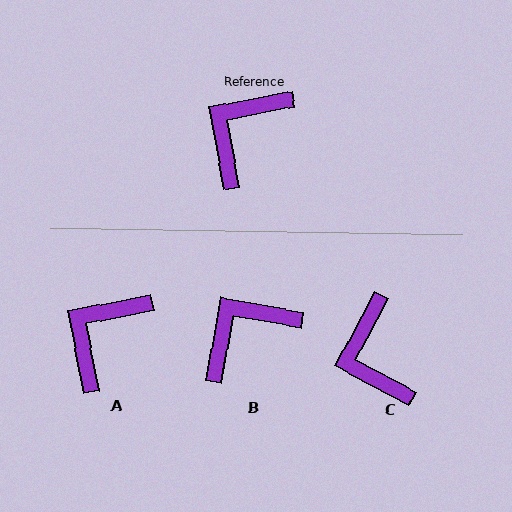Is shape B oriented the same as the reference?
No, it is off by about 21 degrees.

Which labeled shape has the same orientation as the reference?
A.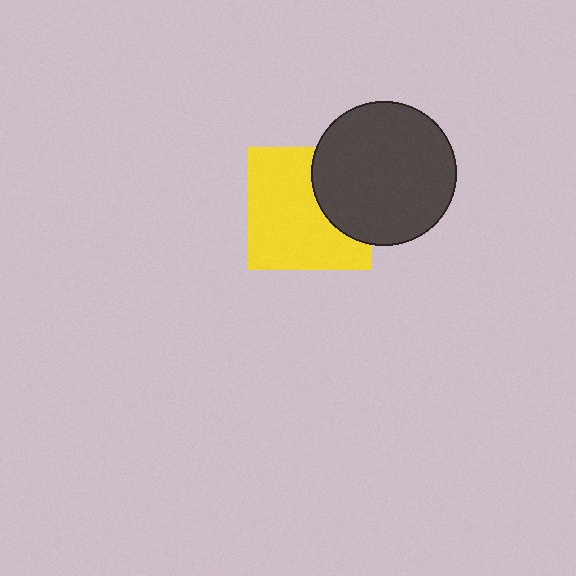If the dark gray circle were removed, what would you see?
You would see the complete yellow square.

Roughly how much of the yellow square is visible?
Most of it is visible (roughly 68%).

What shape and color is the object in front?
The object in front is a dark gray circle.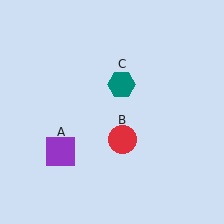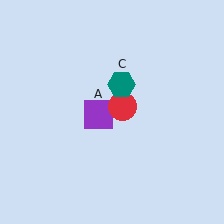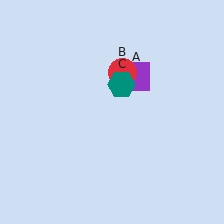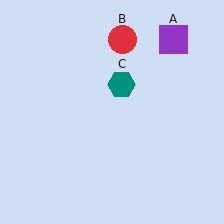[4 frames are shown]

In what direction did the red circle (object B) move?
The red circle (object B) moved up.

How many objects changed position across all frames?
2 objects changed position: purple square (object A), red circle (object B).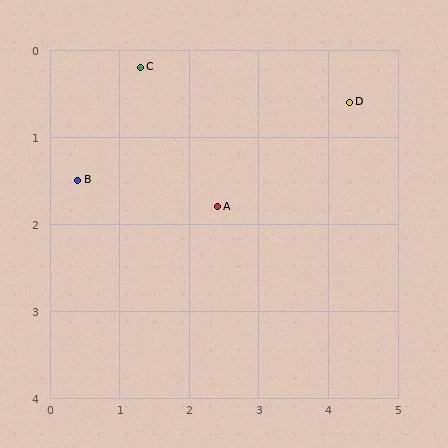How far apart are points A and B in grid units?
Points A and B are about 2.0 grid units apart.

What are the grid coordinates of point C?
Point C is at approximately (1.3, 0.2).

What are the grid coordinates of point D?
Point D is at approximately (4.3, 0.6).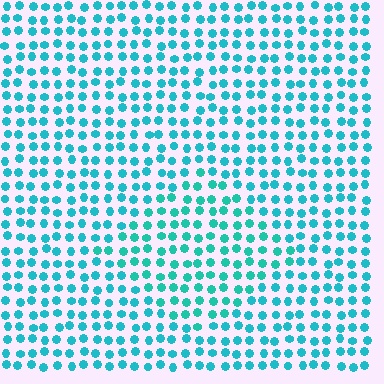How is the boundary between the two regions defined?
The boundary is defined purely by a slight shift in hue (about 14 degrees). Spacing, size, and orientation are identical on both sides.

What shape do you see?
I see a diamond.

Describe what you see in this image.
The image is filled with small cyan elements in a uniform arrangement. A diamond-shaped region is visible where the elements are tinted to a slightly different hue, forming a subtle color boundary.